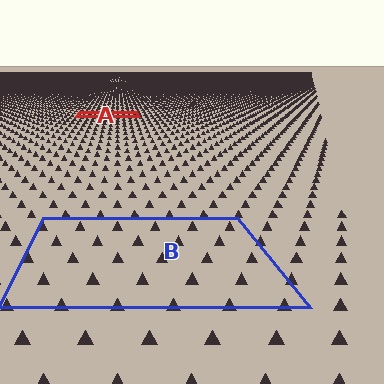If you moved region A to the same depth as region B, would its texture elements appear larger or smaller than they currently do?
They would appear larger. At a closer depth, the same texture elements are projected at a bigger on-screen size.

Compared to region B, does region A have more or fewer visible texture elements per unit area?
Region A has more texture elements per unit area — they are packed more densely because it is farther away.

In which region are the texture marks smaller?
The texture marks are smaller in region A, because it is farther away.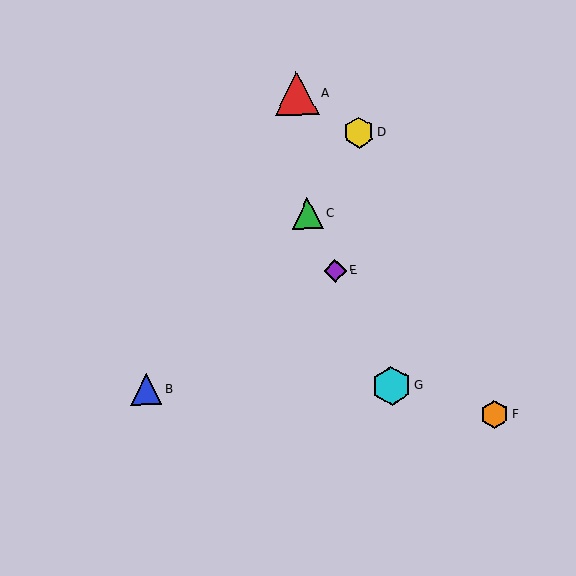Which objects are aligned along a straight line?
Objects C, E, G are aligned along a straight line.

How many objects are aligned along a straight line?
3 objects (C, E, G) are aligned along a straight line.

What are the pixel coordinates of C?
Object C is at (308, 213).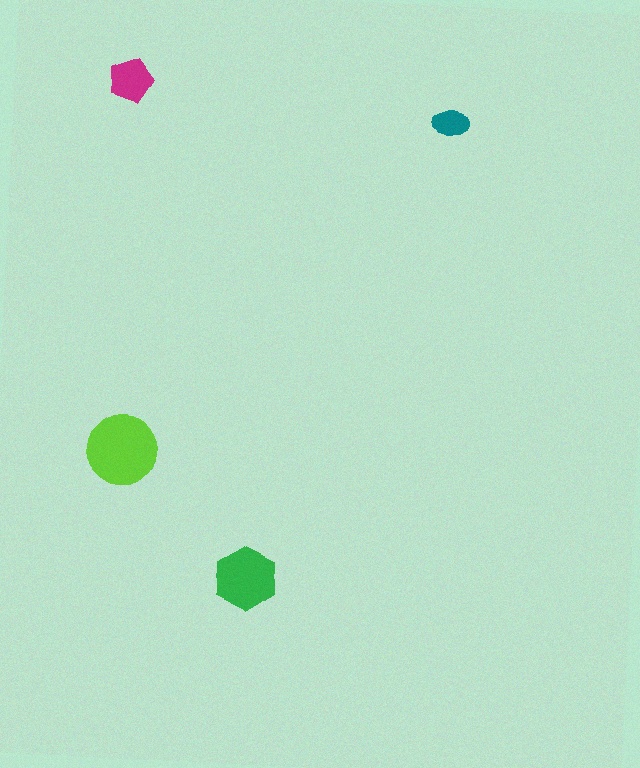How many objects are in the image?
There are 4 objects in the image.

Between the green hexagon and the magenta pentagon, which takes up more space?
The green hexagon.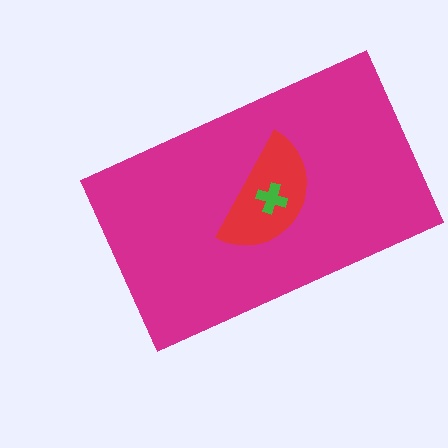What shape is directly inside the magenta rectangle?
The red semicircle.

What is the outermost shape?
The magenta rectangle.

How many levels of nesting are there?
3.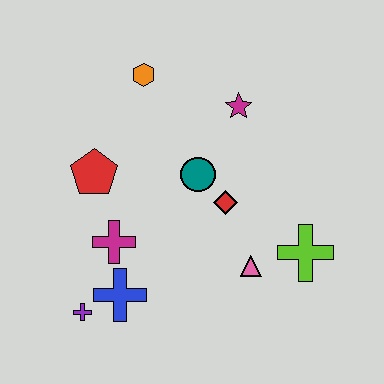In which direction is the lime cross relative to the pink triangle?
The lime cross is to the right of the pink triangle.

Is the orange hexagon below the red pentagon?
No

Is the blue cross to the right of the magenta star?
No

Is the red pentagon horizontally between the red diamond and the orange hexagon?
No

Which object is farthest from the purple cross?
The magenta star is farthest from the purple cross.